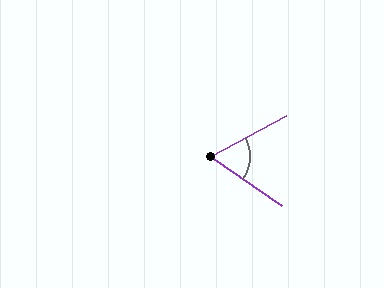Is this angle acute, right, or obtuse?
It is acute.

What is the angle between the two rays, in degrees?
Approximately 63 degrees.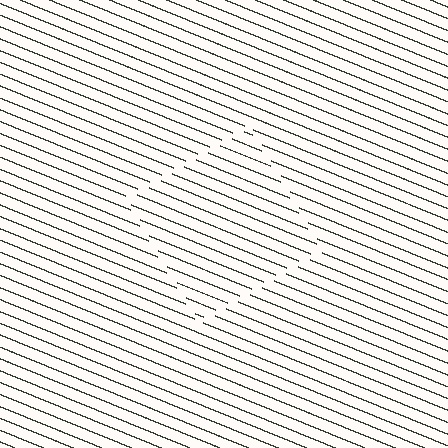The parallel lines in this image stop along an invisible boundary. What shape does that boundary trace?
An illusory square. The interior of the shape contains the same grating, shifted by half a period — the contour is defined by the phase discontinuity where line-ends from the inner and outer gratings abut.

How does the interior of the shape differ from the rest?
The interior of the shape contains the same grating, shifted by half a period — the contour is defined by the phase discontinuity where line-ends from the inner and outer gratings abut.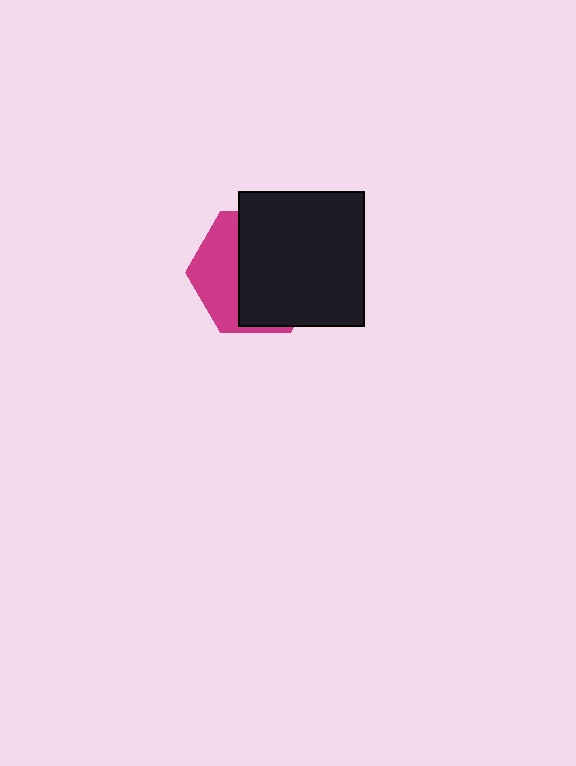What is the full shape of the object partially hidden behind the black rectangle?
The partially hidden object is a magenta hexagon.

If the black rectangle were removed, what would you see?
You would see the complete magenta hexagon.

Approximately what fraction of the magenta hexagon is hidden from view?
Roughly 64% of the magenta hexagon is hidden behind the black rectangle.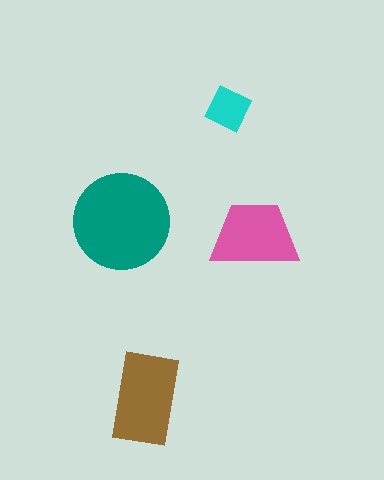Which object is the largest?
The teal circle.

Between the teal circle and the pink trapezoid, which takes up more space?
The teal circle.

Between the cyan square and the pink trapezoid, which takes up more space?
The pink trapezoid.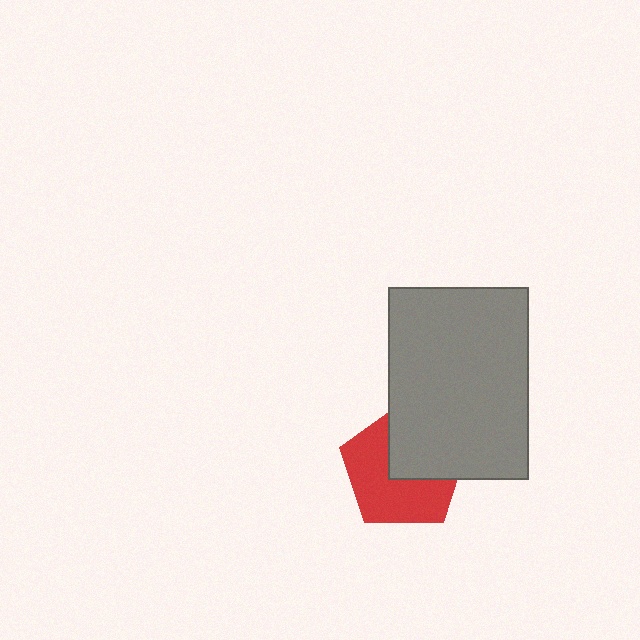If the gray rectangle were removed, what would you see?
You would see the complete red pentagon.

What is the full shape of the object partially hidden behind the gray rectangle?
The partially hidden object is a red pentagon.